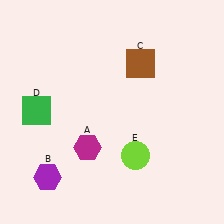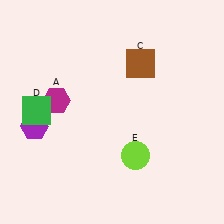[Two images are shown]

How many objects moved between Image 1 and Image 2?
2 objects moved between the two images.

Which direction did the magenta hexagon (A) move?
The magenta hexagon (A) moved up.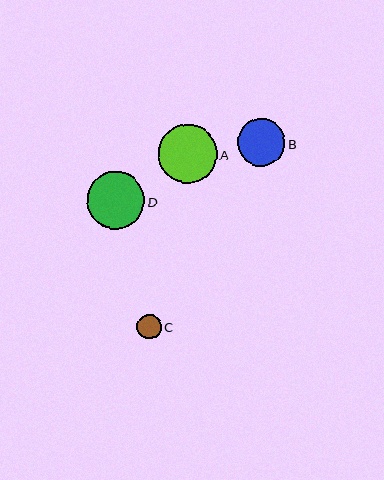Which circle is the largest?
Circle A is the largest with a size of approximately 59 pixels.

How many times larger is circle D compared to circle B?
Circle D is approximately 1.2 times the size of circle B.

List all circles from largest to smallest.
From largest to smallest: A, D, B, C.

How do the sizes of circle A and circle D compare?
Circle A and circle D are approximately the same size.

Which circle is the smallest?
Circle C is the smallest with a size of approximately 25 pixels.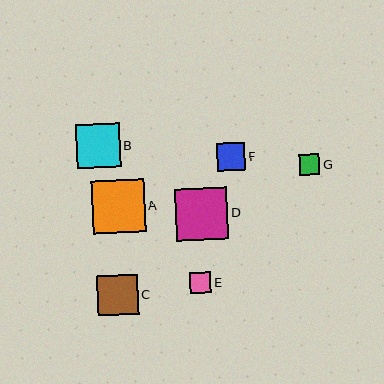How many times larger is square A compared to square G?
Square A is approximately 2.6 times the size of square G.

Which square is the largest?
Square A is the largest with a size of approximately 53 pixels.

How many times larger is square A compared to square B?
Square A is approximately 1.2 times the size of square B.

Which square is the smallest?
Square G is the smallest with a size of approximately 20 pixels.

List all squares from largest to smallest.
From largest to smallest: A, D, B, C, F, E, G.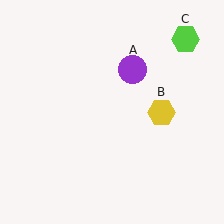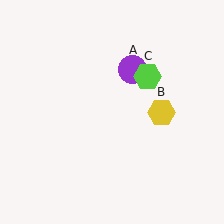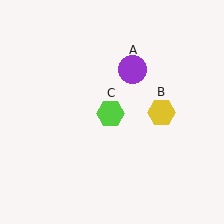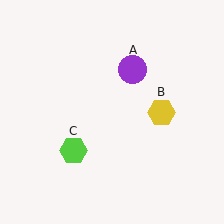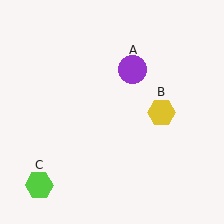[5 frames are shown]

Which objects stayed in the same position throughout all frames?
Purple circle (object A) and yellow hexagon (object B) remained stationary.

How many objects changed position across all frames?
1 object changed position: lime hexagon (object C).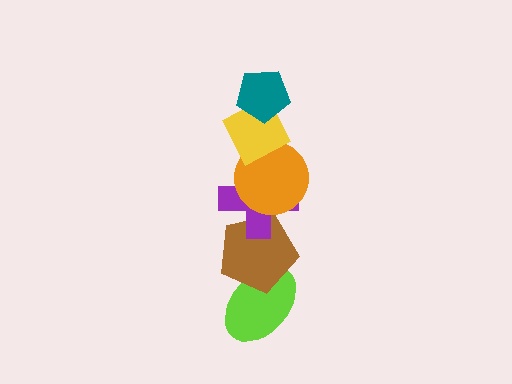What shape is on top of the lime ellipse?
The brown pentagon is on top of the lime ellipse.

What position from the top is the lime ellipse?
The lime ellipse is 6th from the top.